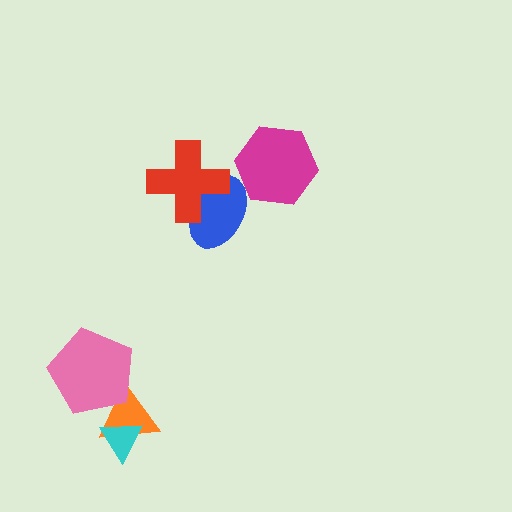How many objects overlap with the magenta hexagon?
0 objects overlap with the magenta hexagon.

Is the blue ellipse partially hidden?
Yes, it is partially covered by another shape.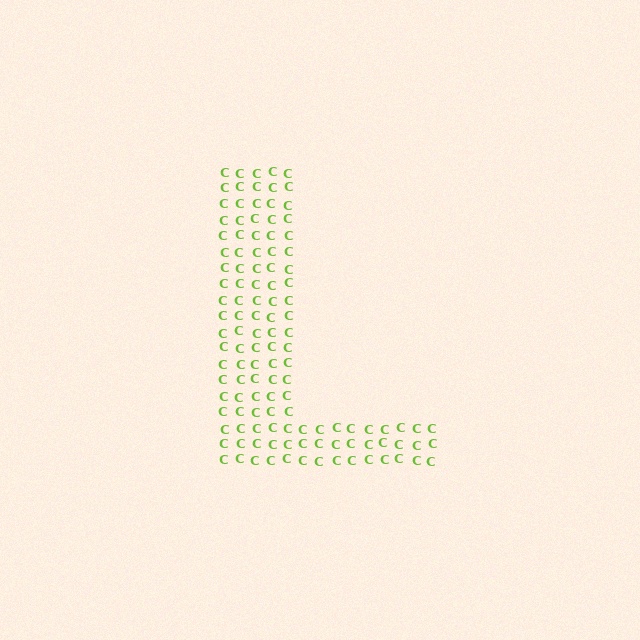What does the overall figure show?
The overall figure shows the letter L.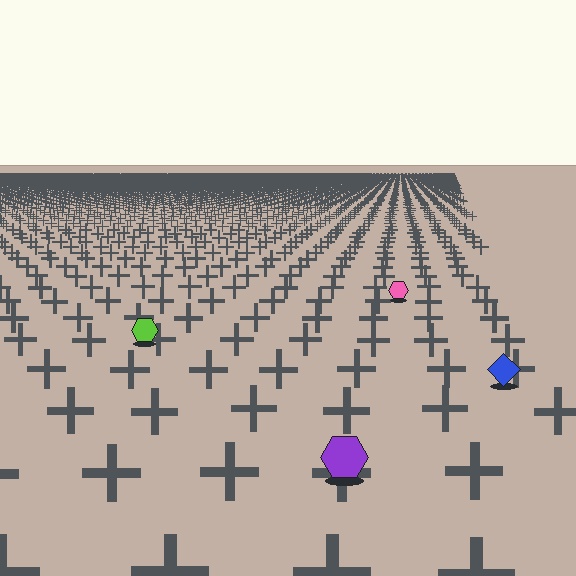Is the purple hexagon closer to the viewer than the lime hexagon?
Yes. The purple hexagon is closer — you can tell from the texture gradient: the ground texture is coarser near it.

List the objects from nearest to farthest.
From nearest to farthest: the purple hexagon, the blue diamond, the lime hexagon, the pink hexagon.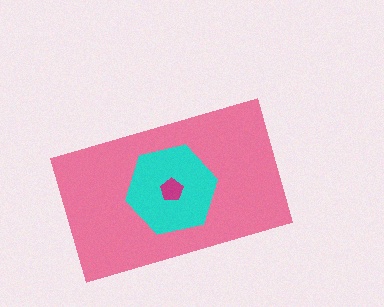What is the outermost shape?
The pink rectangle.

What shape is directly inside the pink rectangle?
The cyan hexagon.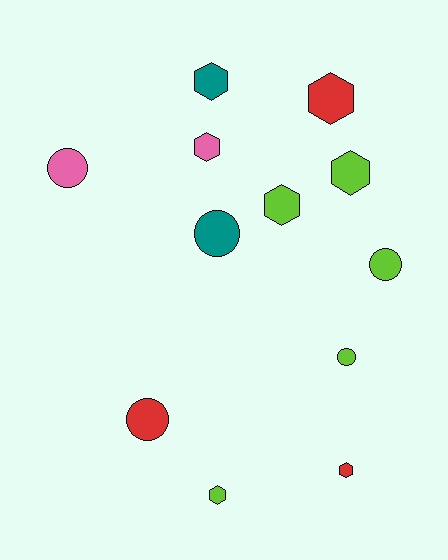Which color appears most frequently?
Lime, with 5 objects.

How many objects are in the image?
There are 12 objects.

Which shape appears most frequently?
Hexagon, with 7 objects.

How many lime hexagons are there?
There are 3 lime hexagons.